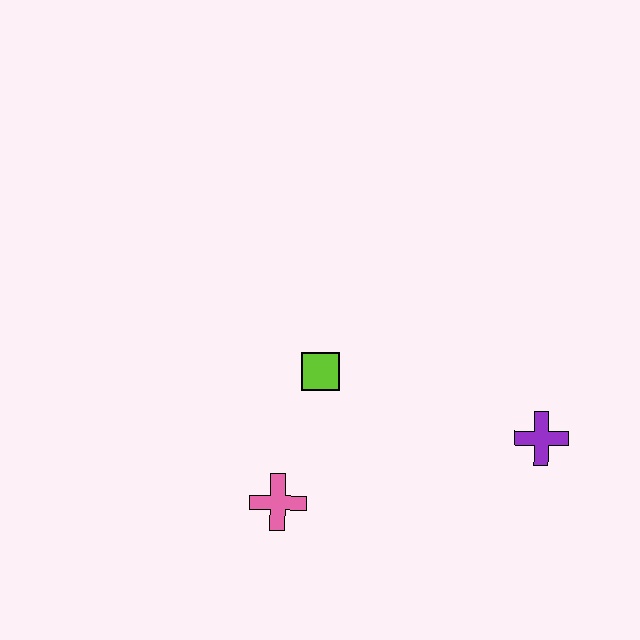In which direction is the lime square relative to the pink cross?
The lime square is above the pink cross.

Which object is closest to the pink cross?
The lime square is closest to the pink cross.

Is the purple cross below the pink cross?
No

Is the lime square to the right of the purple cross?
No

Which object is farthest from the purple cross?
The pink cross is farthest from the purple cross.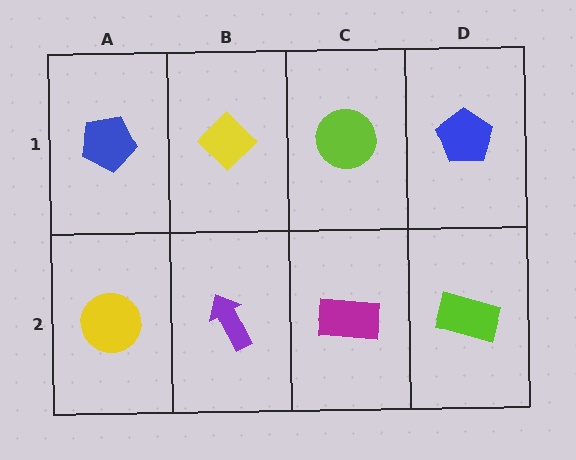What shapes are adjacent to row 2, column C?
A lime circle (row 1, column C), a purple arrow (row 2, column B), a lime rectangle (row 2, column D).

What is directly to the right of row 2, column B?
A magenta rectangle.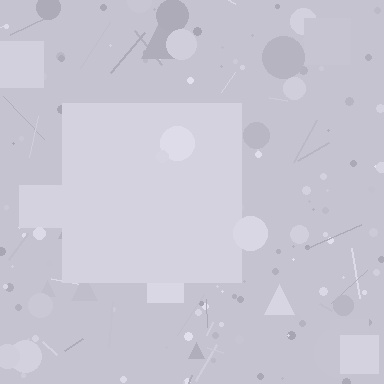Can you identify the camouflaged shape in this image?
The camouflaged shape is a square.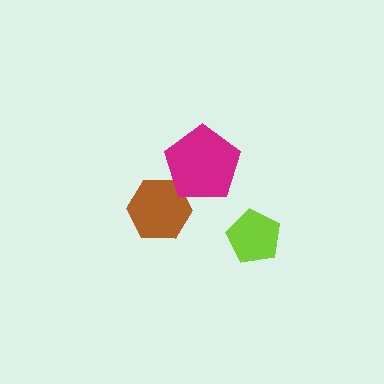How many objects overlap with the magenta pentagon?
1 object overlaps with the magenta pentagon.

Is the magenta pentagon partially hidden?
No, no other shape covers it.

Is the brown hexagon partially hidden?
Yes, it is partially covered by another shape.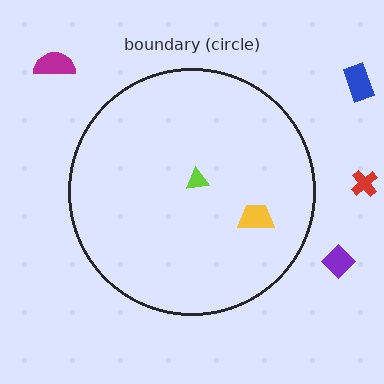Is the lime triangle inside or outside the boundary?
Inside.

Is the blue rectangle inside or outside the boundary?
Outside.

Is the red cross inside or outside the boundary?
Outside.